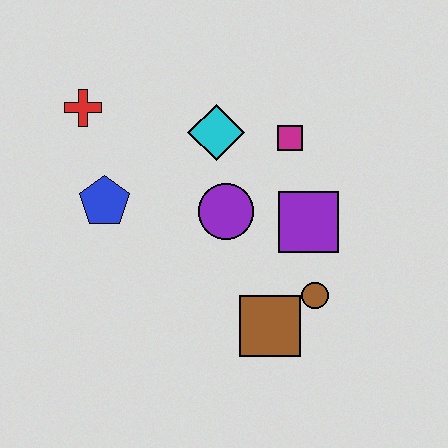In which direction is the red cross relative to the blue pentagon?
The red cross is above the blue pentagon.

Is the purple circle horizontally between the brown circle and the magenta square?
No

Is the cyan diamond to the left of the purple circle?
Yes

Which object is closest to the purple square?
The brown circle is closest to the purple square.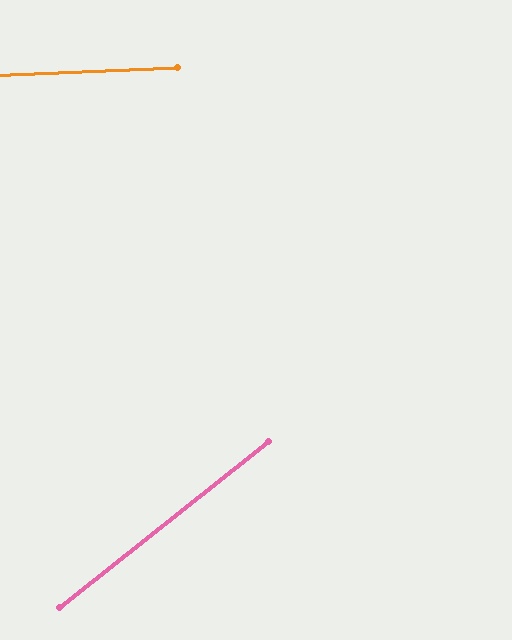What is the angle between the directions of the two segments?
Approximately 36 degrees.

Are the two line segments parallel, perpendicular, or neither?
Neither parallel nor perpendicular — they differ by about 36°.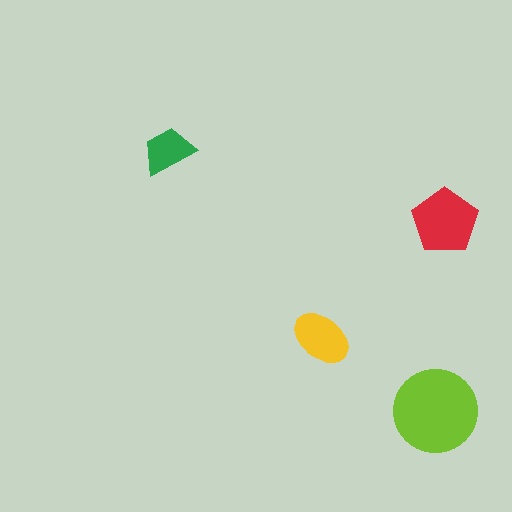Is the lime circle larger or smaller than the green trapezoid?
Larger.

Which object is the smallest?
The green trapezoid.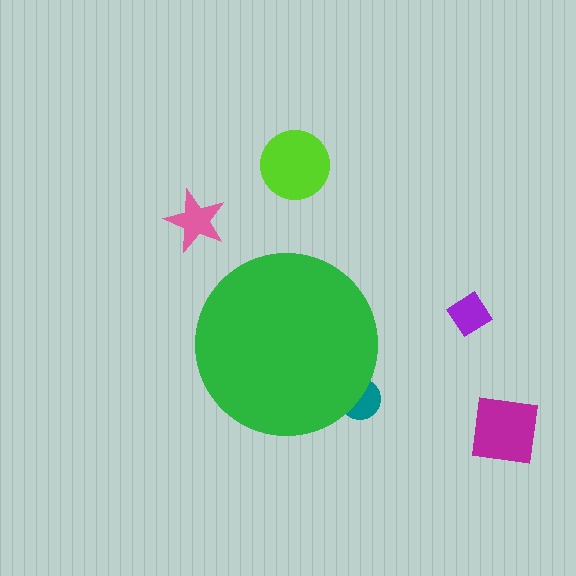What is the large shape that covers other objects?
A green circle.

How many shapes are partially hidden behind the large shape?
1 shape is partially hidden.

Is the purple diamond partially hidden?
No, the purple diamond is fully visible.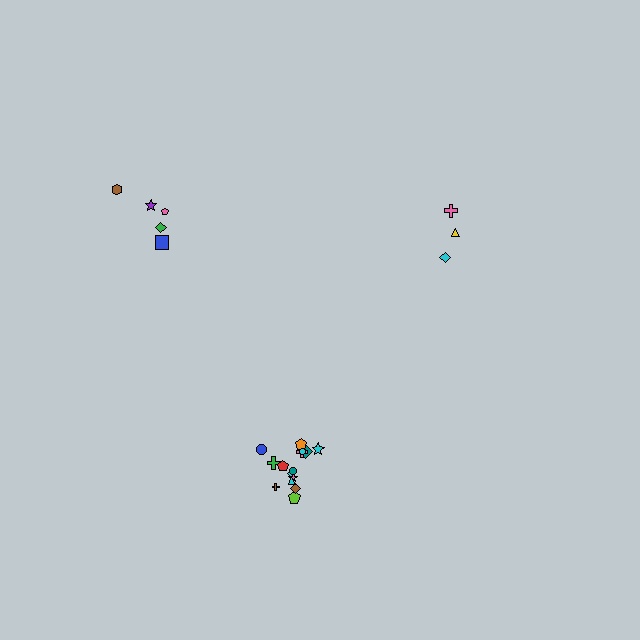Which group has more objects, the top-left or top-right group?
The top-left group.